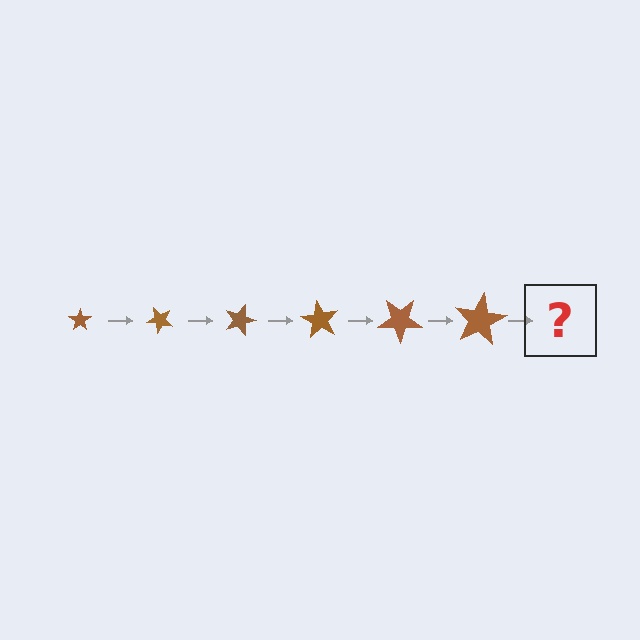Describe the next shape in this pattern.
It should be a star, larger than the previous one and rotated 270 degrees from the start.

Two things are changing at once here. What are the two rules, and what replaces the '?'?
The two rules are that the star grows larger each step and it rotates 45 degrees each step. The '?' should be a star, larger than the previous one and rotated 270 degrees from the start.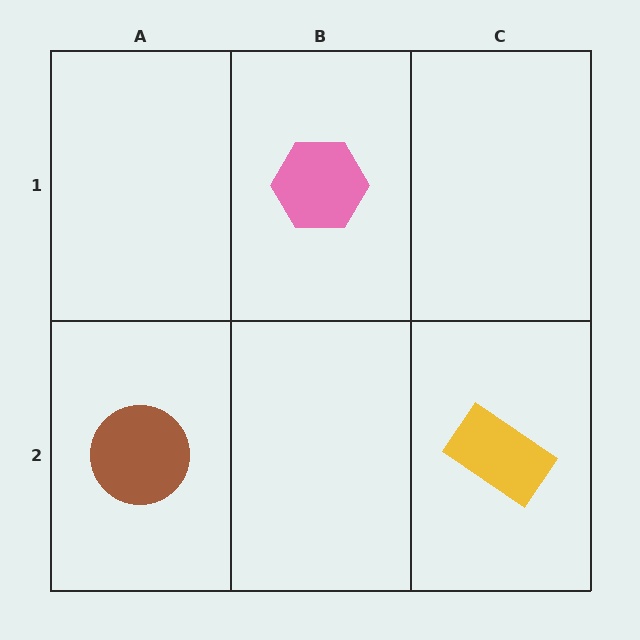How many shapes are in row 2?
2 shapes.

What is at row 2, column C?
A yellow rectangle.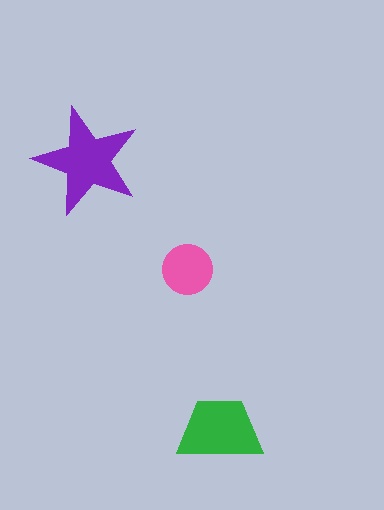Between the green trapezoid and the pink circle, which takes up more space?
The green trapezoid.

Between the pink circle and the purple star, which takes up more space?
The purple star.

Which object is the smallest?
The pink circle.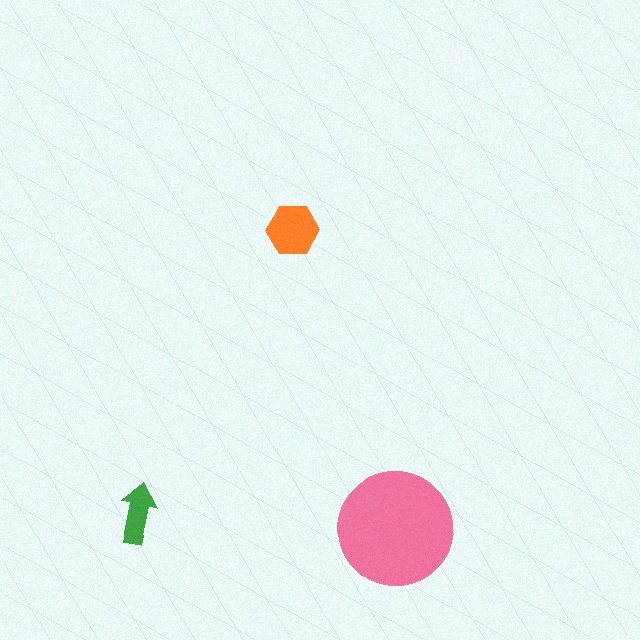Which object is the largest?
The pink circle.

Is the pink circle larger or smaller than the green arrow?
Larger.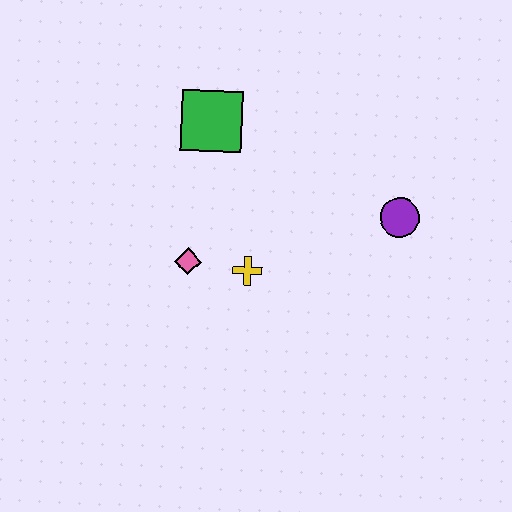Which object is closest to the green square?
The pink diamond is closest to the green square.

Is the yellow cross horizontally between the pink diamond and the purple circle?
Yes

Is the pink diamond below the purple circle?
Yes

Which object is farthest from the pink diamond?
The purple circle is farthest from the pink diamond.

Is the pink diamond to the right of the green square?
No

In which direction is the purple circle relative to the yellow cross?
The purple circle is to the right of the yellow cross.